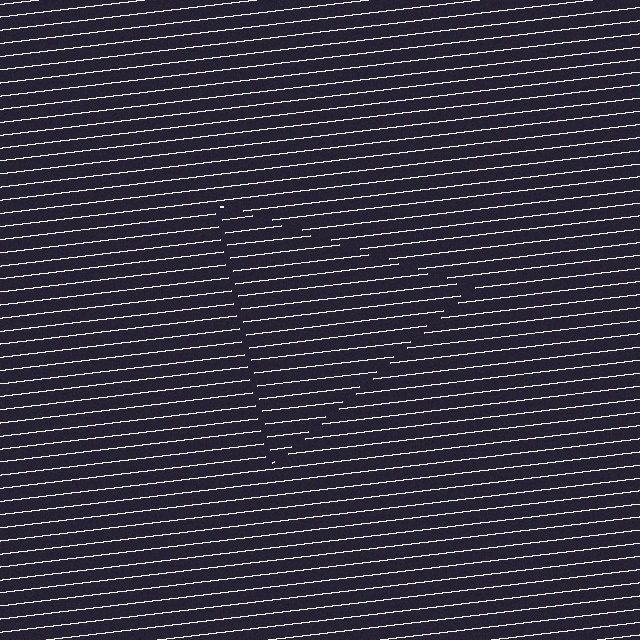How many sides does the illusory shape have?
3 sides — the line-ends trace a triangle.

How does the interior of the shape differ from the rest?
The interior of the shape contains the same grating, shifted by half a period — the contour is defined by the phase discontinuity where line-ends from the inner and outer gratings abut.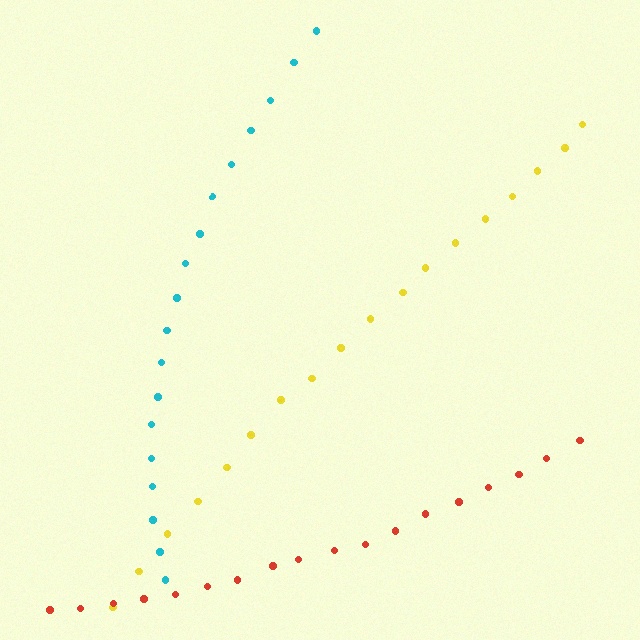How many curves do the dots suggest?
There are 3 distinct paths.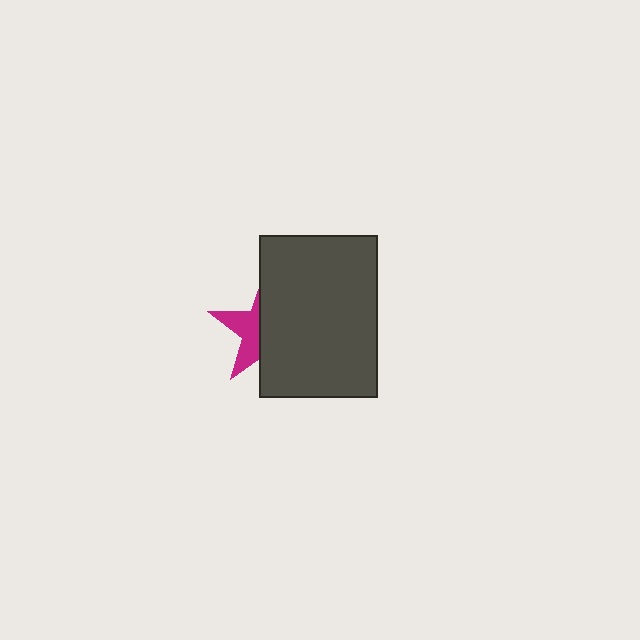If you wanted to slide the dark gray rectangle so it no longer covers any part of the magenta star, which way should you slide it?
Slide it right — that is the most direct way to separate the two shapes.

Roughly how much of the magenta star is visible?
A small part of it is visible (roughly 39%).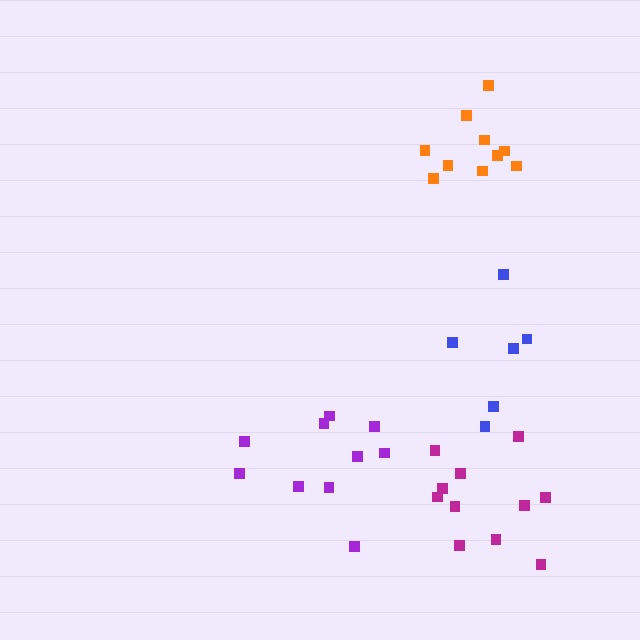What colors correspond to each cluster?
The clusters are colored: orange, purple, blue, magenta.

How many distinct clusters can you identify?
There are 4 distinct clusters.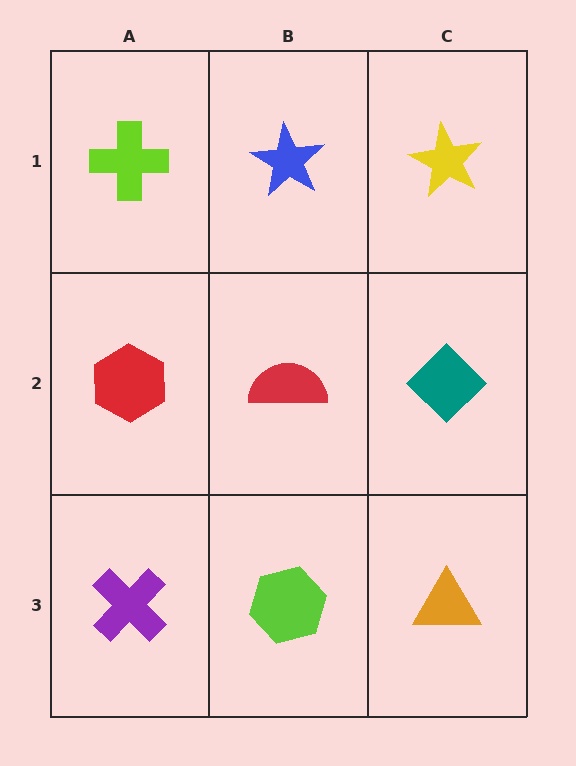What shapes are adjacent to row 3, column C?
A teal diamond (row 2, column C), a lime hexagon (row 3, column B).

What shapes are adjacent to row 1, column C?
A teal diamond (row 2, column C), a blue star (row 1, column B).